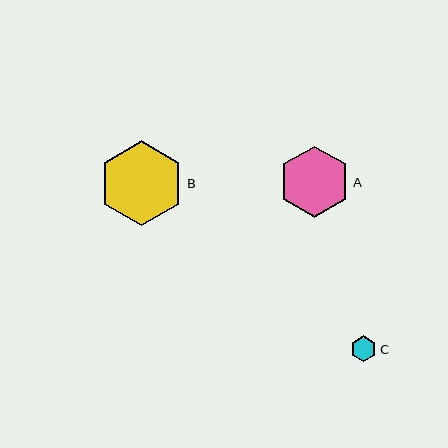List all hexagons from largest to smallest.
From largest to smallest: B, A, C.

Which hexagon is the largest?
Hexagon B is the largest with a size of approximately 85 pixels.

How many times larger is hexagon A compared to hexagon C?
Hexagon A is approximately 2.7 times the size of hexagon C.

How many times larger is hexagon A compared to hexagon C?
Hexagon A is approximately 2.7 times the size of hexagon C.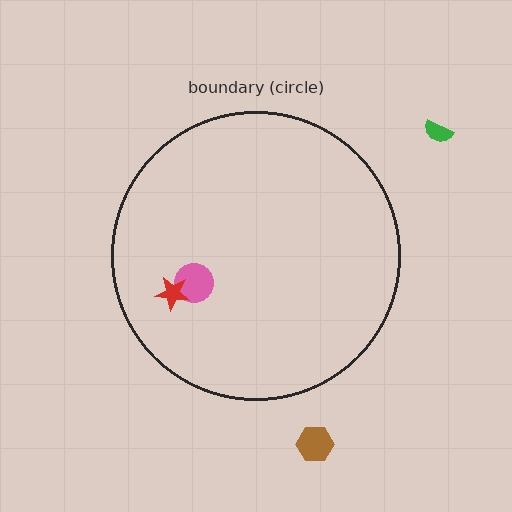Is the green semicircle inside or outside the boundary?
Outside.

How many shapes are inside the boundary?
2 inside, 2 outside.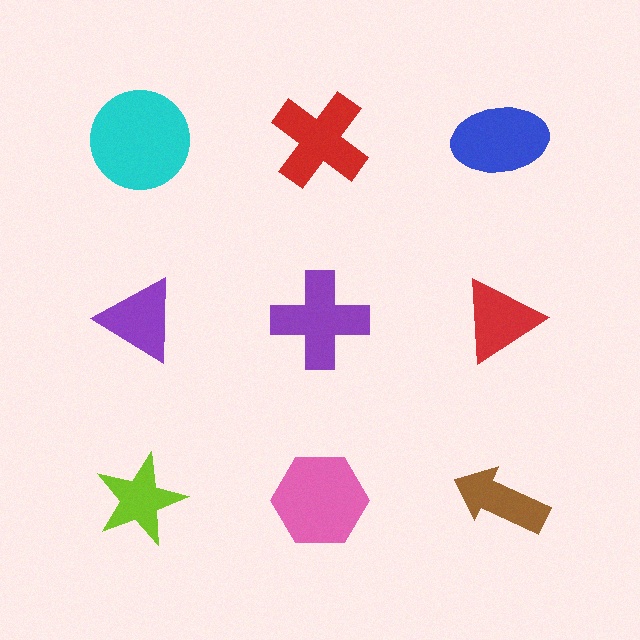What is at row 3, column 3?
A brown arrow.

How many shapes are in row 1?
3 shapes.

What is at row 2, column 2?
A purple cross.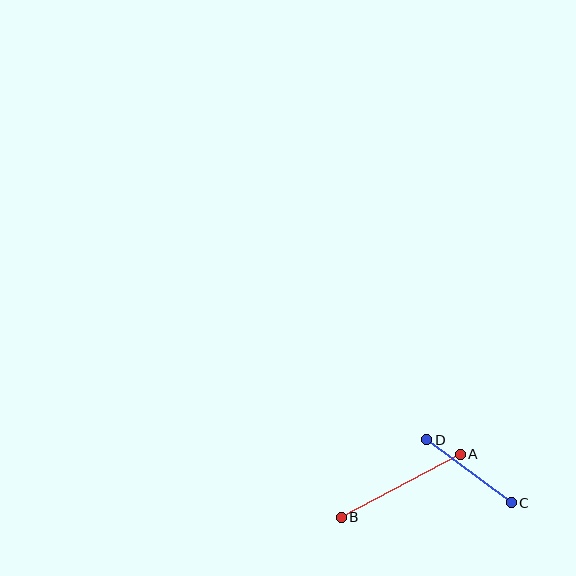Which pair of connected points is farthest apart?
Points A and B are farthest apart.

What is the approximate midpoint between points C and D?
The midpoint is at approximately (469, 471) pixels.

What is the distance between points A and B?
The distance is approximately 135 pixels.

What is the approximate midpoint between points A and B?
The midpoint is at approximately (401, 486) pixels.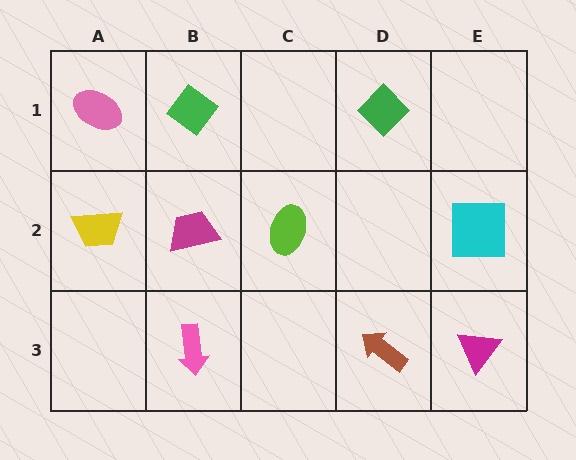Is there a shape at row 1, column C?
No, that cell is empty.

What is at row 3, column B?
A pink arrow.